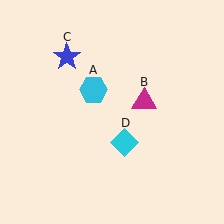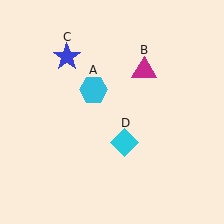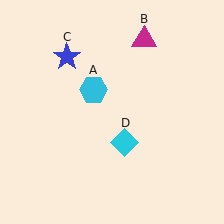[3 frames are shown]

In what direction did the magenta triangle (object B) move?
The magenta triangle (object B) moved up.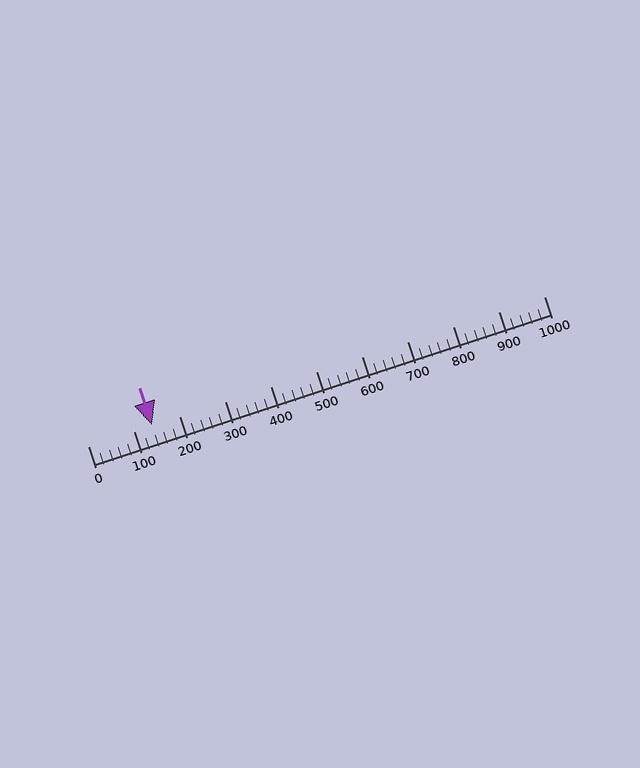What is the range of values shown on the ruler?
The ruler shows values from 0 to 1000.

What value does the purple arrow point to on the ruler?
The purple arrow points to approximately 140.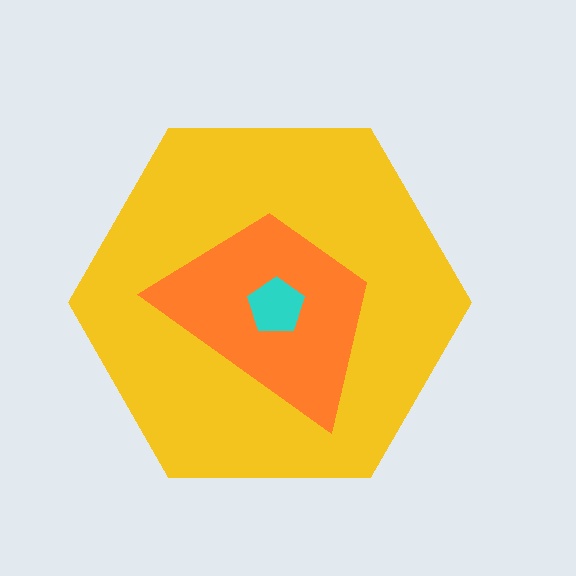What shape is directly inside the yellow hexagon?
The orange trapezoid.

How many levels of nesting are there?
3.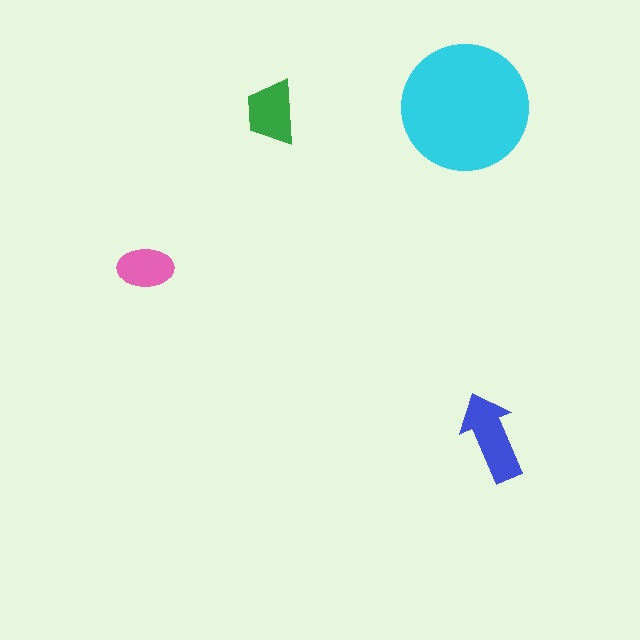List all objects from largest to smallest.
The cyan circle, the blue arrow, the green trapezoid, the pink ellipse.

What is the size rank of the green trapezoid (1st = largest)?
3rd.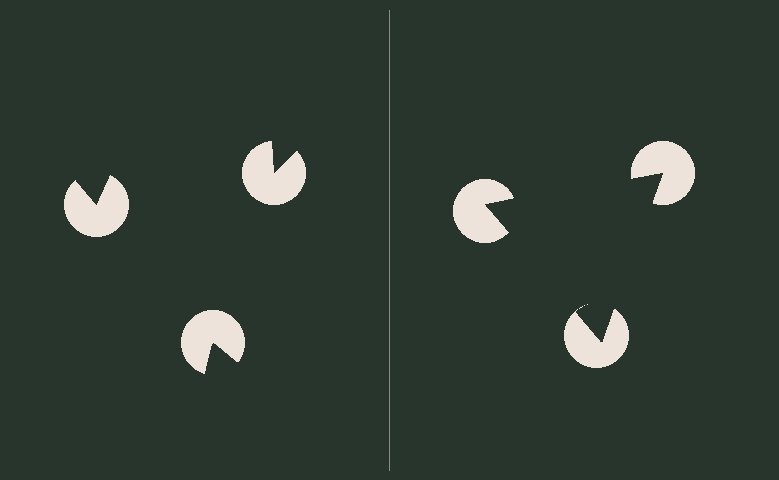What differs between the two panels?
The pac-man discs are positioned identically on both sides; only the wedge orientations differ. On the right they align to a triangle; on the left they are misaligned.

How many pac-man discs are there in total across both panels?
6 — 3 on each side.